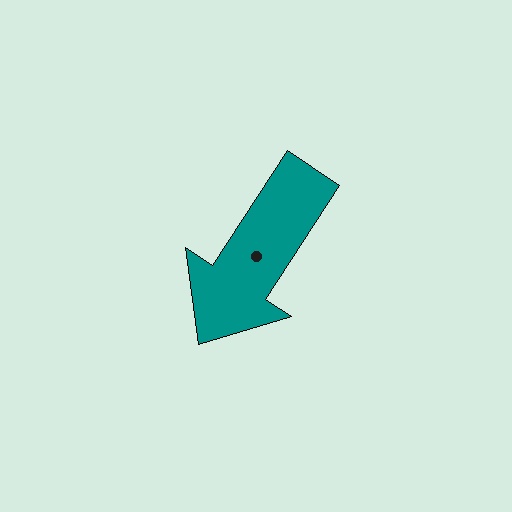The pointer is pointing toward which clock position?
Roughly 7 o'clock.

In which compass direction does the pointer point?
Southwest.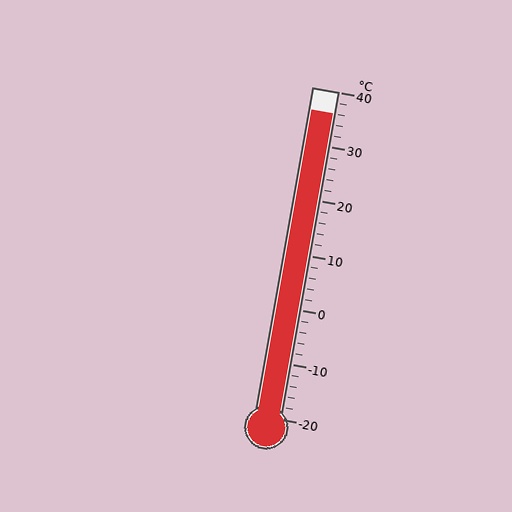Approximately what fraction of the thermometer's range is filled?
The thermometer is filled to approximately 95% of its range.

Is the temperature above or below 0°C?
The temperature is above 0°C.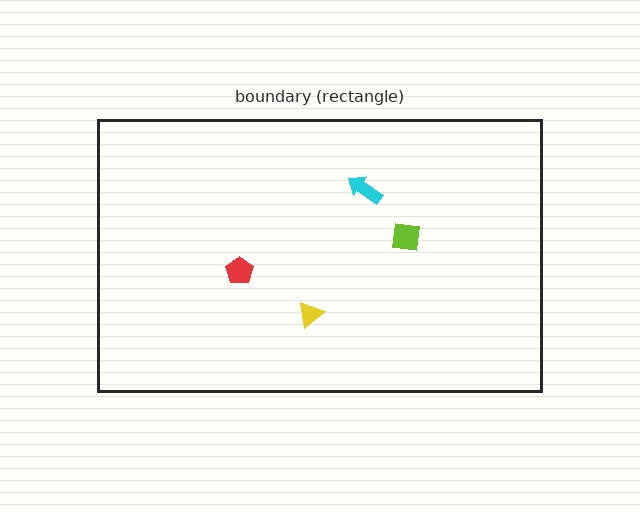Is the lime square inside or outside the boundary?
Inside.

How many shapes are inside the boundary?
4 inside, 0 outside.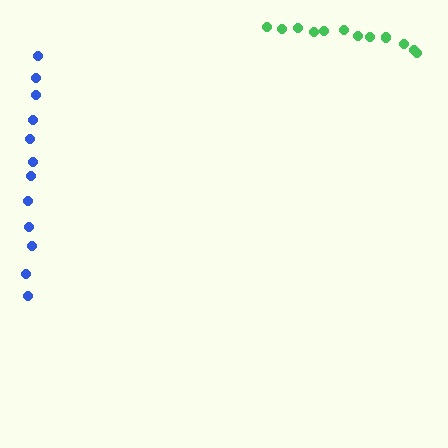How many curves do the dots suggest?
There are 2 distinct paths.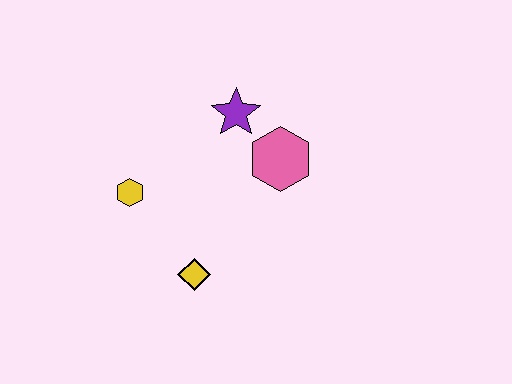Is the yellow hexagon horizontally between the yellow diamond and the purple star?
No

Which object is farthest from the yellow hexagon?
The pink hexagon is farthest from the yellow hexagon.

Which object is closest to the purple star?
The pink hexagon is closest to the purple star.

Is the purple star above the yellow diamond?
Yes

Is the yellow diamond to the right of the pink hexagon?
No